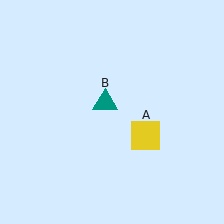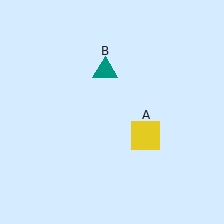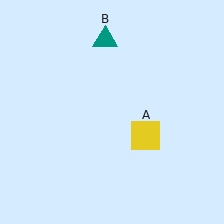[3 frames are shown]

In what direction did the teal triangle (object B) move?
The teal triangle (object B) moved up.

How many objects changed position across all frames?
1 object changed position: teal triangle (object B).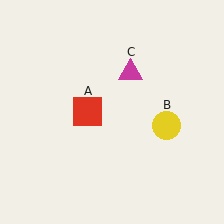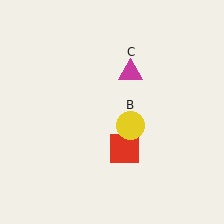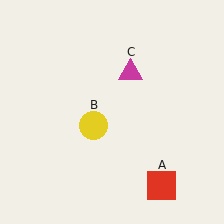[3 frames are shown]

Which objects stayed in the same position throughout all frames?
Magenta triangle (object C) remained stationary.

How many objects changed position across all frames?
2 objects changed position: red square (object A), yellow circle (object B).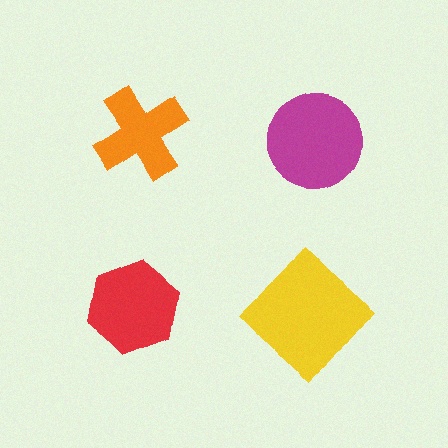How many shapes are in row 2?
2 shapes.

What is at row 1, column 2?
A magenta circle.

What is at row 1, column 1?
An orange cross.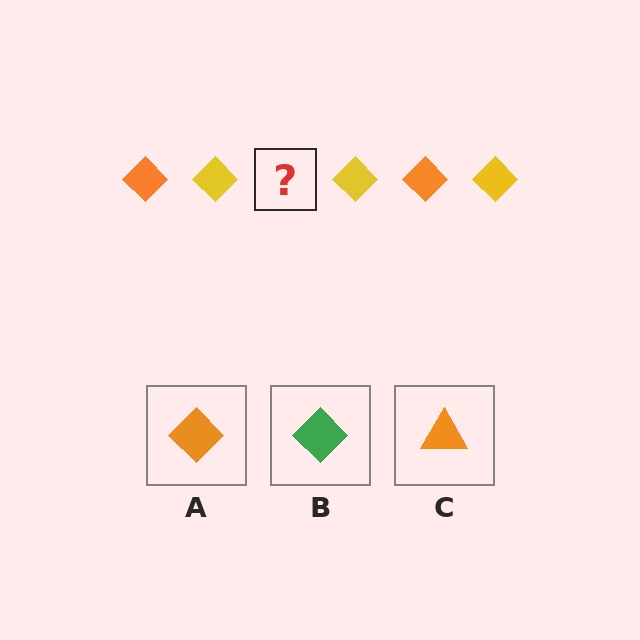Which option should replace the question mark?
Option A.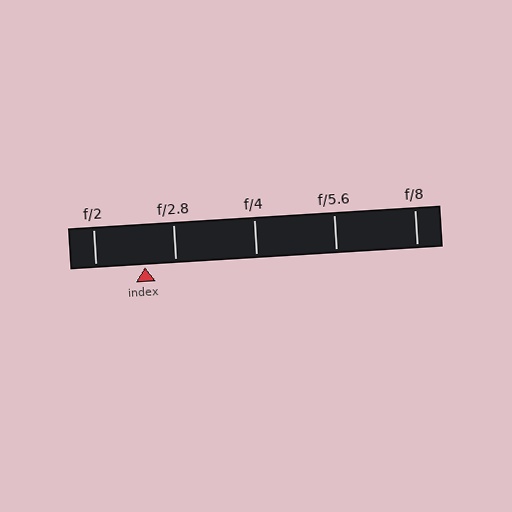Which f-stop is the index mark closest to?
The index mark is closest to f/2.8.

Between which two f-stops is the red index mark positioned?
The index mark is between f/2 and f/2.8.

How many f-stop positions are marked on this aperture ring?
There are 5 f-stop positions marked.